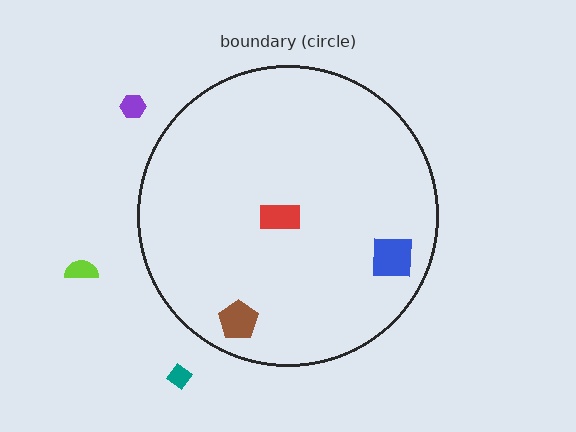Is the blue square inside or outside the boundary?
Inside.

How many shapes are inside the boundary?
3 inside, 3 outside.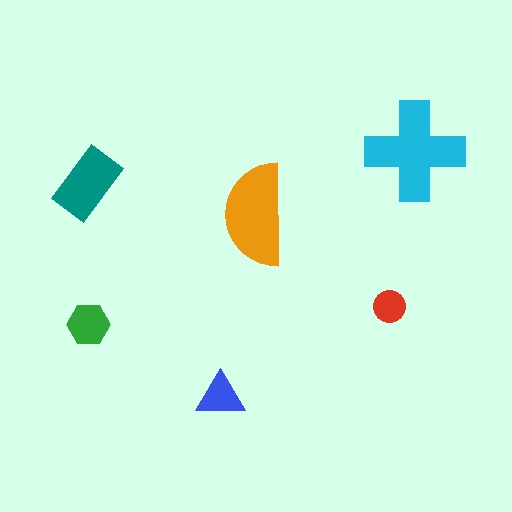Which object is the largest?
The cyan cross.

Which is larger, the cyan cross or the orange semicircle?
The cyan cross.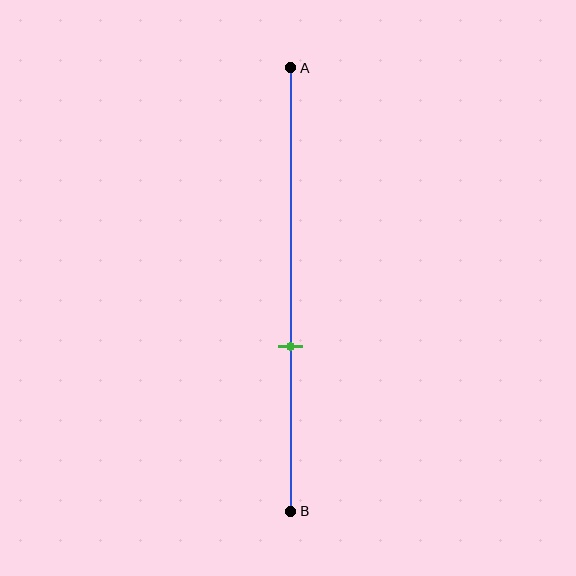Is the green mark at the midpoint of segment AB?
No, the mark is at about 65% from A, not at the 50% midpoint.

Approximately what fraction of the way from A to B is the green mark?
The green mark is approximately 65% of the way from A to B.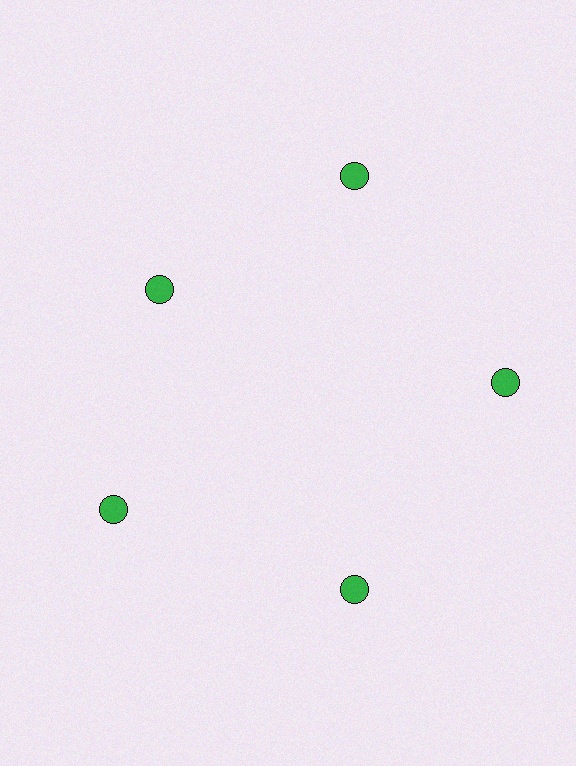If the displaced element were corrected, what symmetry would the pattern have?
It would have 5-fold rotational symmetry — the pattern would map onto itself every 72 degrees.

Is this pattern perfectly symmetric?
No. The 5 green circles are arranged in a ring, but one element near the 10 o'clock position is pulled inward toward the center, breaking the 5-fold rotational symmetry.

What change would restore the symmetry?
The symmetry would be restored by moving it outward, back onto the ring so that all 5 circles sit at equal angles and equal distance from the center.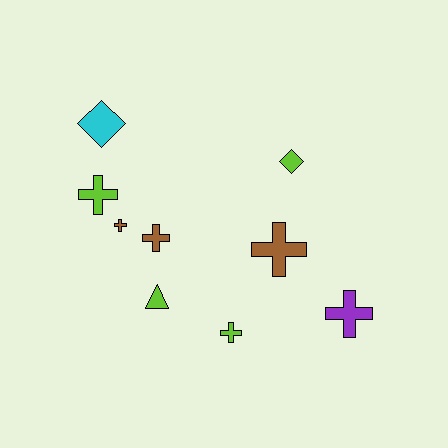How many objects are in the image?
There are 9 objects.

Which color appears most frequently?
Lime, with 4 objects.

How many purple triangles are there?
There are no purple triangles.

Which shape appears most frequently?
Cross, with 6 objects.